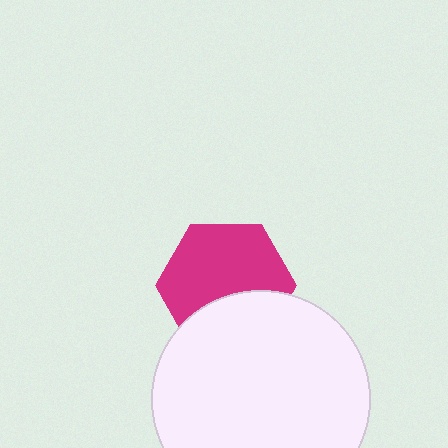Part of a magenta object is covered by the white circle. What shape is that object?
It is a hexagon.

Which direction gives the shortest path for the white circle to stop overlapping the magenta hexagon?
Moving down gives the shortest separation.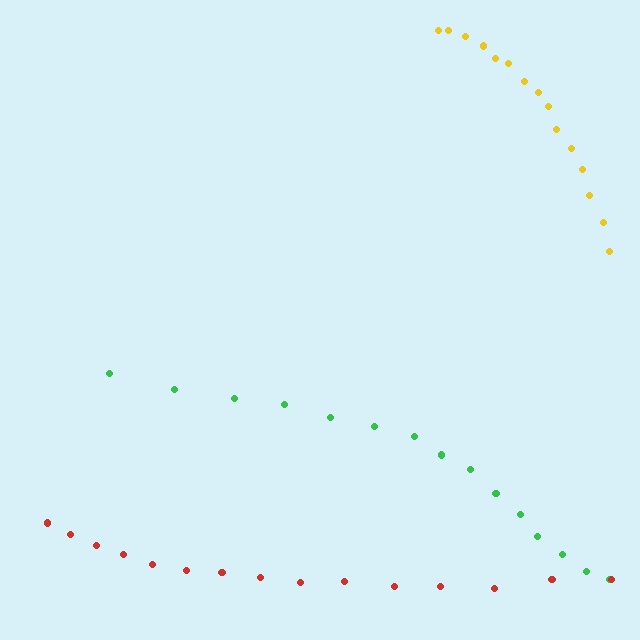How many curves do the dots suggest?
There are 3 distinct paths.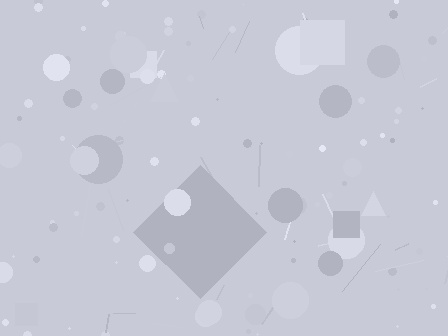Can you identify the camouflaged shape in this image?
The camouflaged shape is a diamond.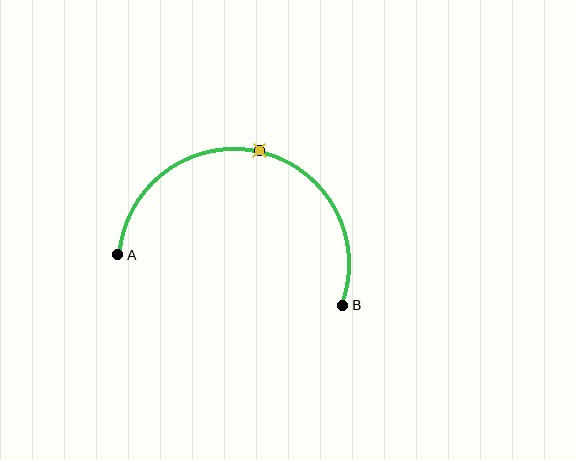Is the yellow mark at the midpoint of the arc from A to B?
Yes. The yellow mark lies on the arc at equal arc-length from both A and B — it is the arc midpoint.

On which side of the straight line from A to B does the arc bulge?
The arc bulges above the straight line connecting A and B.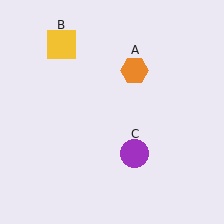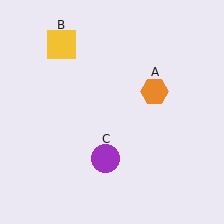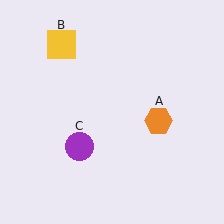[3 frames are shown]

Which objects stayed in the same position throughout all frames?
Yellow square (object B) remained stationary.